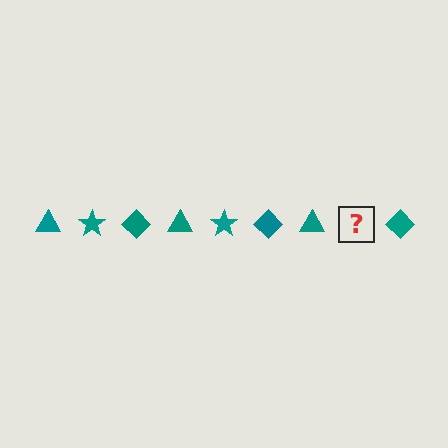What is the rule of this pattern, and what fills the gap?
The rule is that the pattern cycles through triangle, star, diamond shapes in teal. The gap should be filled with a teal star.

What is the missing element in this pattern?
The missing element is a teal star.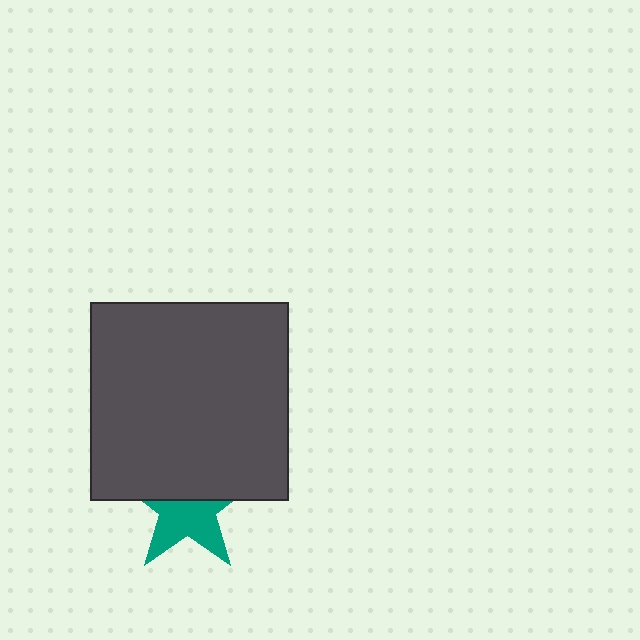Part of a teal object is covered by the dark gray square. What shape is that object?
It is a star.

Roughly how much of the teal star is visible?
About half of it is visible (roughly 51%).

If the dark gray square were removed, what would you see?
You would see the complete teal star.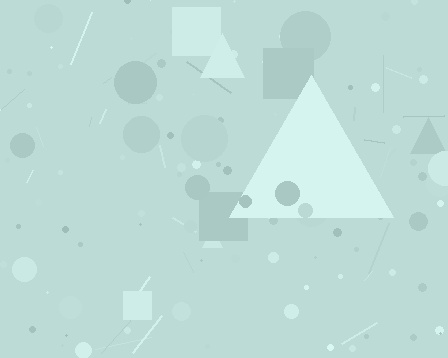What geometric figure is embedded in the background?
A triangle is embedded in the background.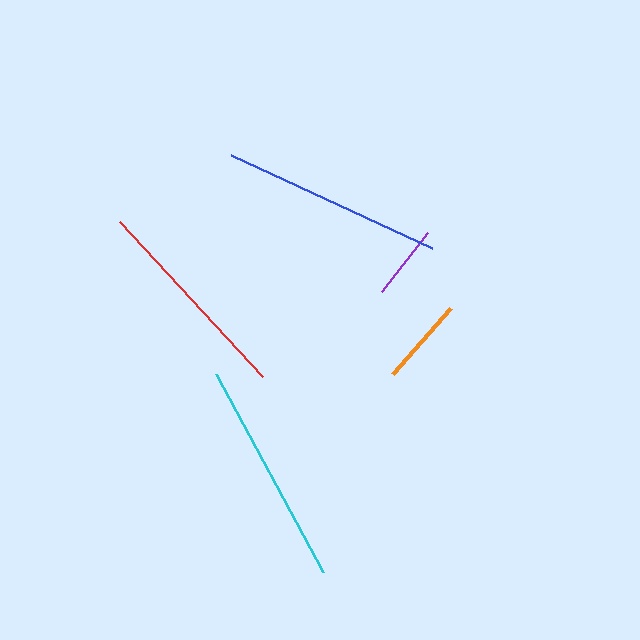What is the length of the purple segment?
The purple segment is approximately 75 pixels long.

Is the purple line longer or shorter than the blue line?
The blue line is longer than the purple line.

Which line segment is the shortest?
The purple line is the shortest at approximately 75 pixels.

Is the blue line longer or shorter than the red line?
The blue line is longer than the red line.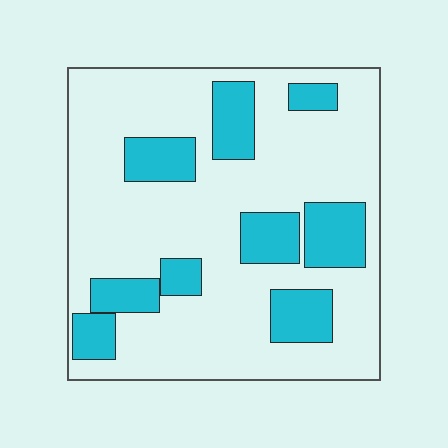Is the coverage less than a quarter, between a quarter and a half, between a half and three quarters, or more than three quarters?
Between a quarter and a half.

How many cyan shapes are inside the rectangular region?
9.